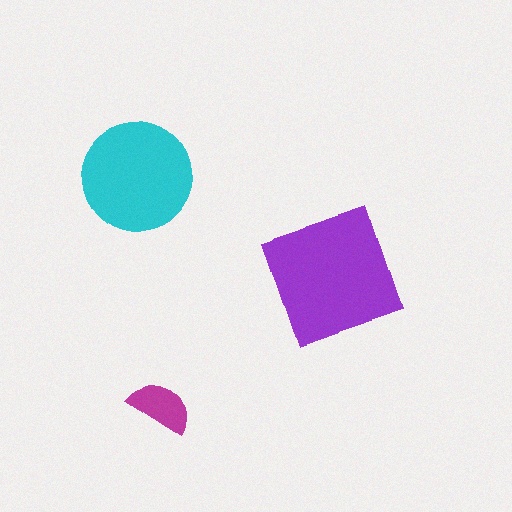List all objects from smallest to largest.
The magenta semicircle, the cyan circle, the purple square.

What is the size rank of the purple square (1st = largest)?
1st.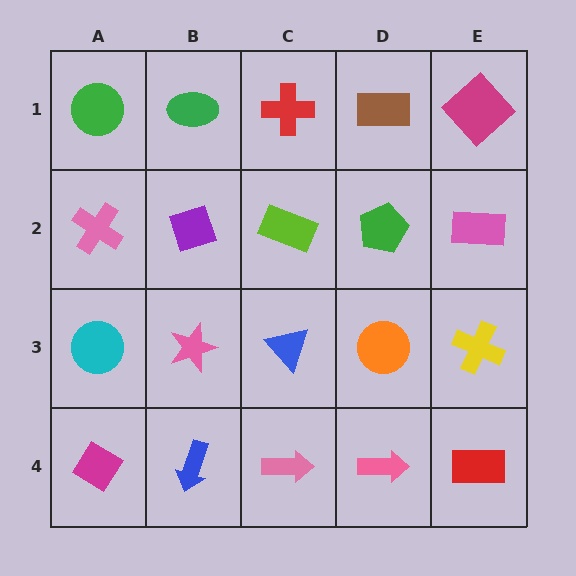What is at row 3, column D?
An orange circle.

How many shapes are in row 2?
5 shapes.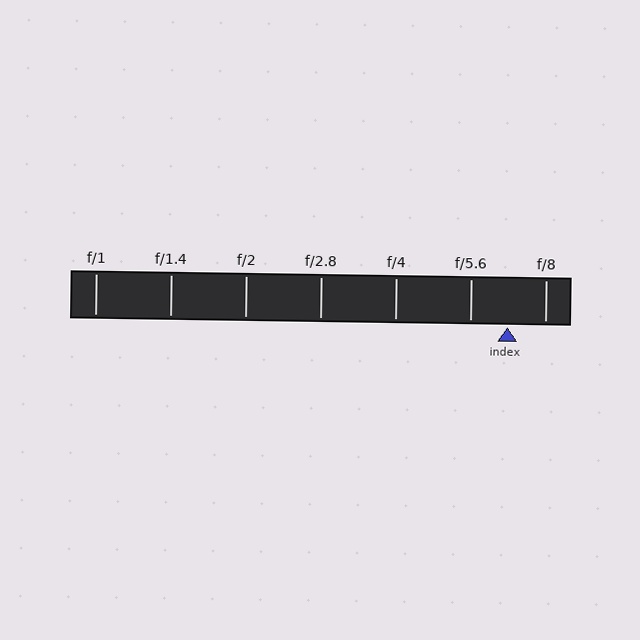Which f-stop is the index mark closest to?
The index mark is closest to f/8.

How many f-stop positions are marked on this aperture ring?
There are 7 f-stop positions marked.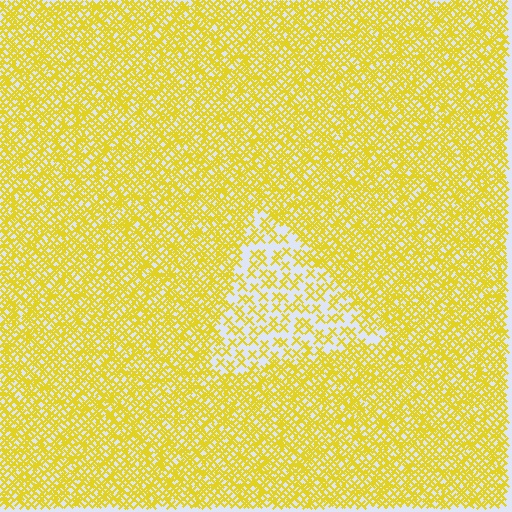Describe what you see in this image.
The image contains small yellow elements arranged at two different densities. A triangle-shaped region is visible where the elements are less densely packed than the surrounding area.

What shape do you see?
I see a triangle.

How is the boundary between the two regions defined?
The boundary is defined by a change in element density (approximately 2.5x ratio). All elements are the same color, size, and shape.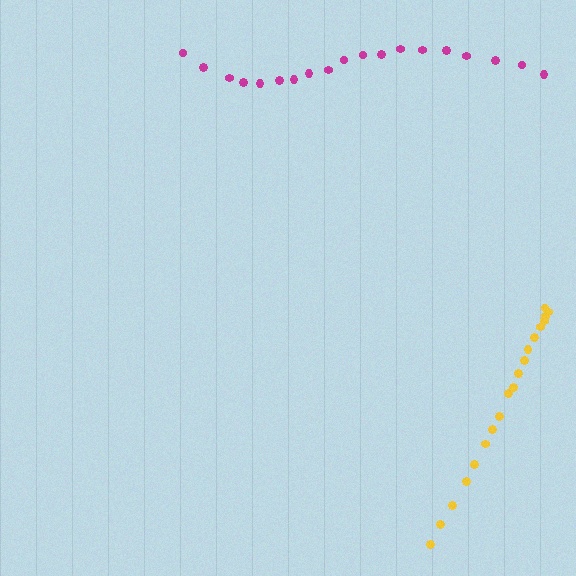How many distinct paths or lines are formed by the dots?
There are 2 distinct paths.